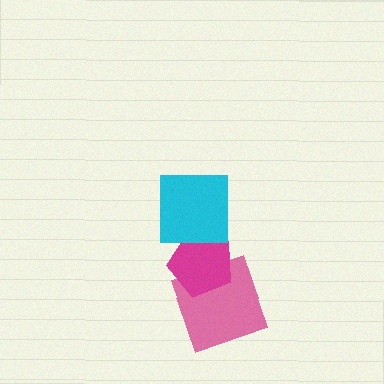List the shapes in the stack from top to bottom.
From top to bottom: the cyan square, the magenta pentagon, the pink square.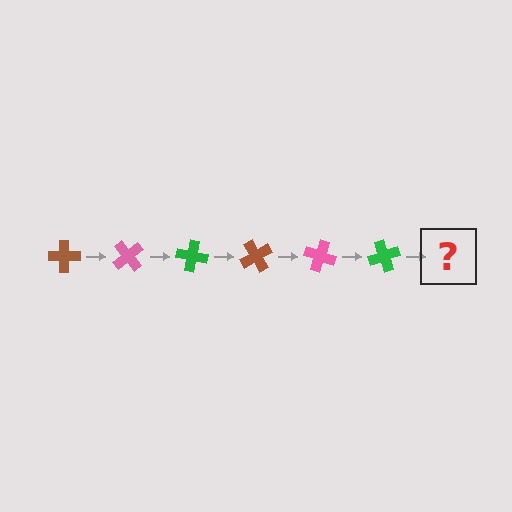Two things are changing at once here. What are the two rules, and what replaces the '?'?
The two rules are that it rotates 50 degrees each step and the color cycles through brown, pink, and green. The '?' should be a brown cross, rotated 300 degrees from the start.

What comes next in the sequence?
The next element should be a brown cross, rotated 300 degrees from the start.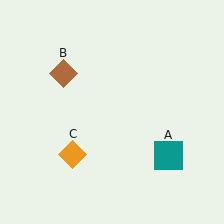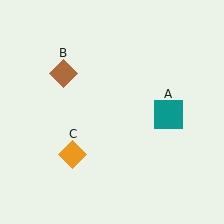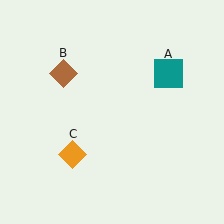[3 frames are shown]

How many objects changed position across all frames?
1 object changed position: teal square (object A).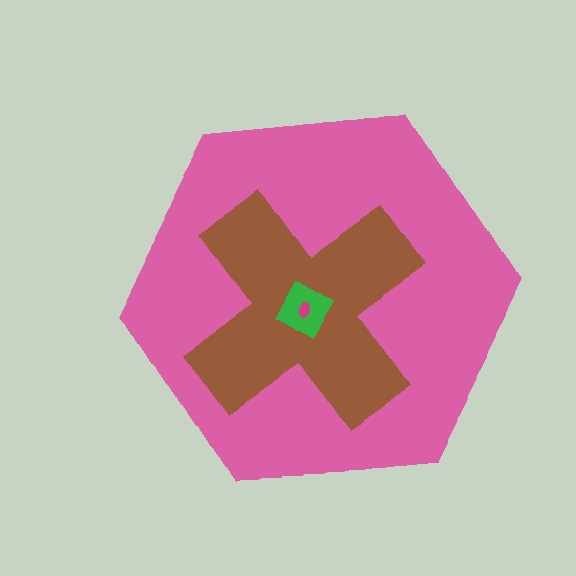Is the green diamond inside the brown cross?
Yes.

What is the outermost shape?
The pink hexagon.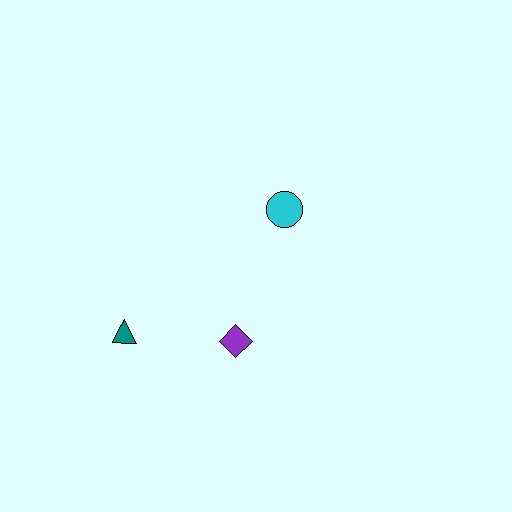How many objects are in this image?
There are 3 objects.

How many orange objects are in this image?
There are no orange objects.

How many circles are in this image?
There is 1 circle.